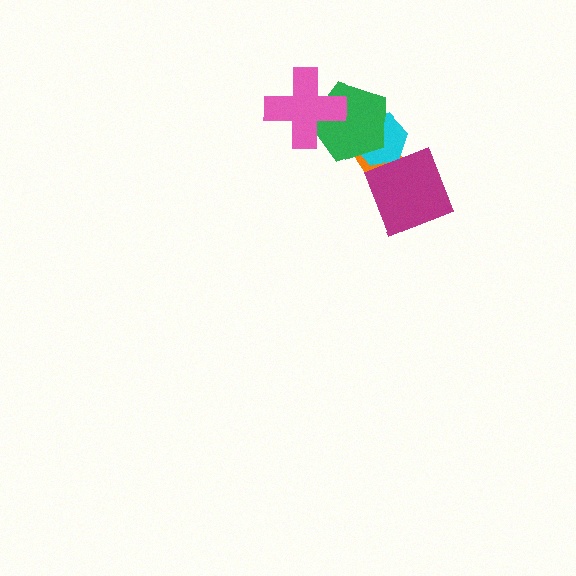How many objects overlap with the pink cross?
1 object overlaps with the pink cross.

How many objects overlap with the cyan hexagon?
3 objects overlap with the cyan hexagon.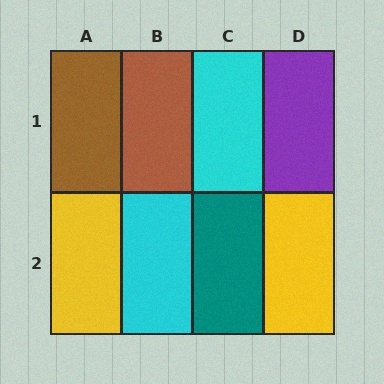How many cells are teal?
1 cell is teal.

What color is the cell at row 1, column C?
Cyan.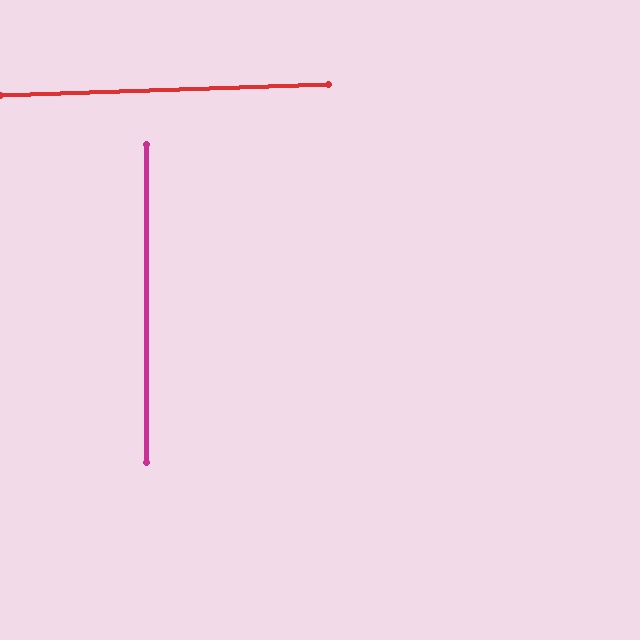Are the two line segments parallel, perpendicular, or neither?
Perpendicular — they meet at approximately 88°.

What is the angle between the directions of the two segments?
Approximately 88 degrees.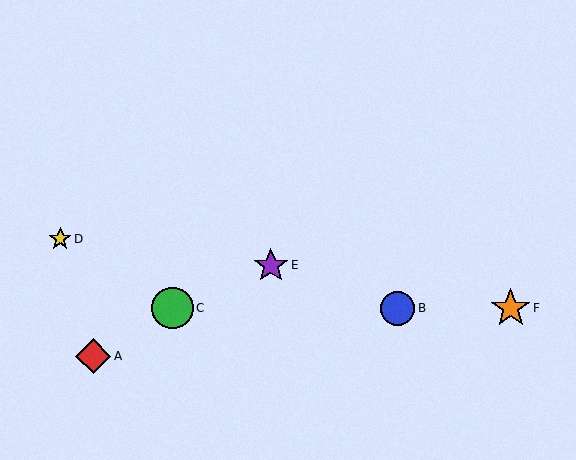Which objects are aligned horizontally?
Objects B, C, F are aligned horizontally.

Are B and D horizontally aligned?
No, B is at y≈308 and D is at y≈239.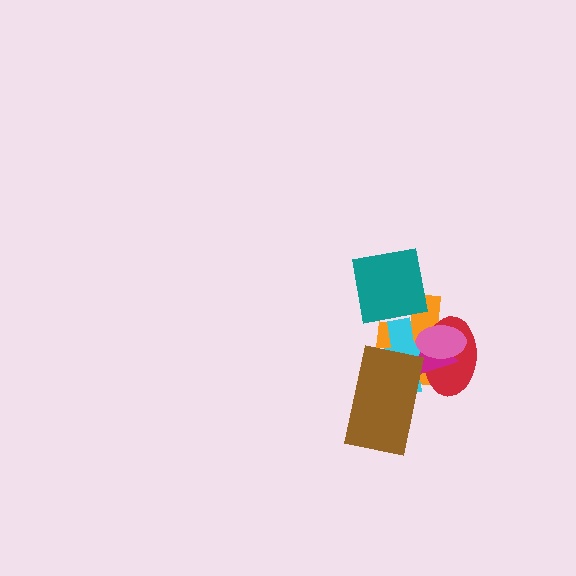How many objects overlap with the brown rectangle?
4 objects overlap with the brown rectangle.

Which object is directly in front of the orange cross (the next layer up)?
The red ellipse is directly in front of the orange cross.